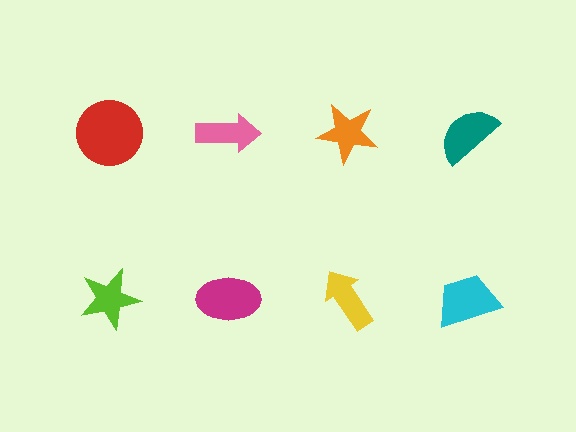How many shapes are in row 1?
4 shapes.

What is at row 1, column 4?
A teal semicircle.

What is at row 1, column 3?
An orange star.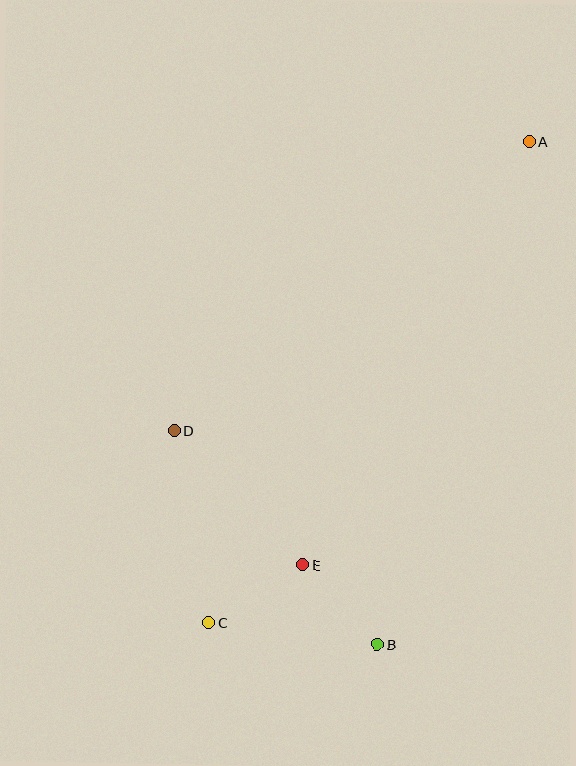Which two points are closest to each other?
Points B and E are closest to each other.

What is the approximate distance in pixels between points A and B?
The distance between A and B is approximately 525 pixels.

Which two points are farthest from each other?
Points A and C are farthest from each other.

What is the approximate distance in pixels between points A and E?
The distance between A and E is approximately 480 pixels.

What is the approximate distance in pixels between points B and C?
The distance between B and C is approximately 170 pixels.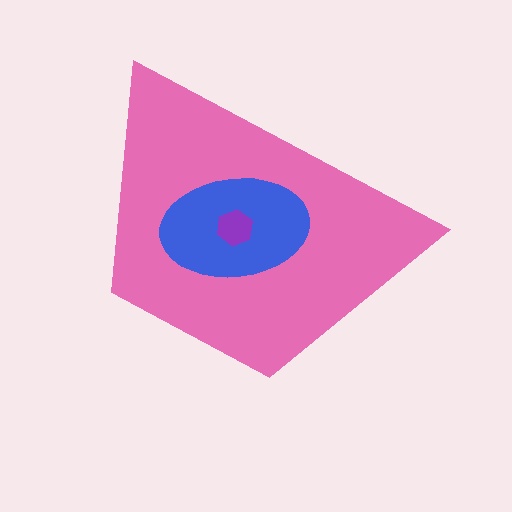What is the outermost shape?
The pink trapezoid.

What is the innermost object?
The purple hexagon.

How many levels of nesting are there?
3.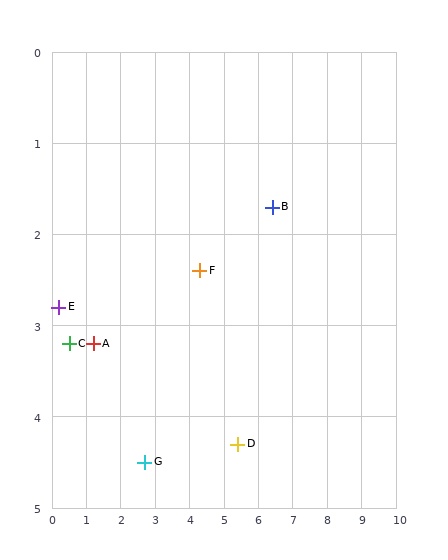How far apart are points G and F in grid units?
Points G and F are about 2.6 grid units apart.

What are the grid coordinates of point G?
Point G is at approximately (2.7, 4.5).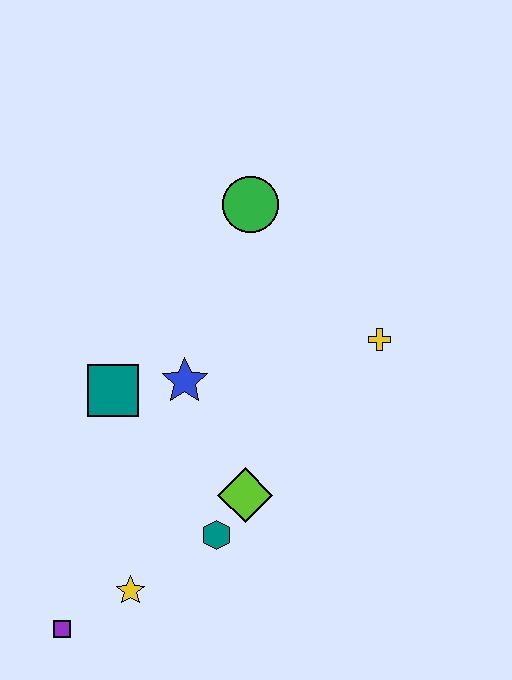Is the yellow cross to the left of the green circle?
No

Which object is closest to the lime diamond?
The teal hexagon is closest to the lime diamond.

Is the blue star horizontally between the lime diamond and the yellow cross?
No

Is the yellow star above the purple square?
Yes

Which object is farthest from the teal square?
The yellow cross is farthest from the teal square.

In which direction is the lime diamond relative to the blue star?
The lime diamond is below the blue star.